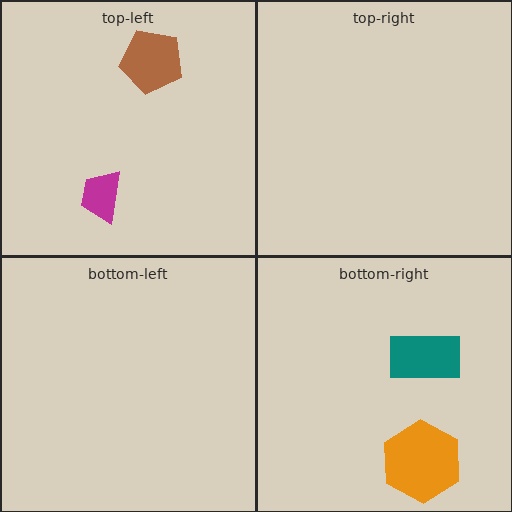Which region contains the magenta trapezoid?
The top-left region.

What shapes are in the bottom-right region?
The orange hexagon, the teal rectangle.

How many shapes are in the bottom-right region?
2.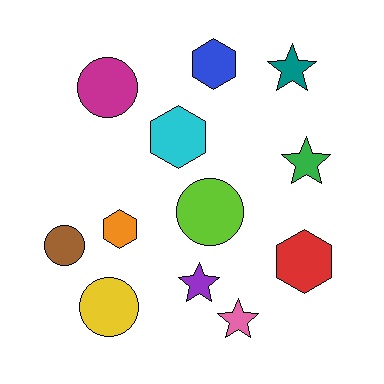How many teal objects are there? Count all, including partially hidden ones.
There is 1 teal object.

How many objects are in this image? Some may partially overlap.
There are 12 objects.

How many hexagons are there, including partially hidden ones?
There are 4 hexagons.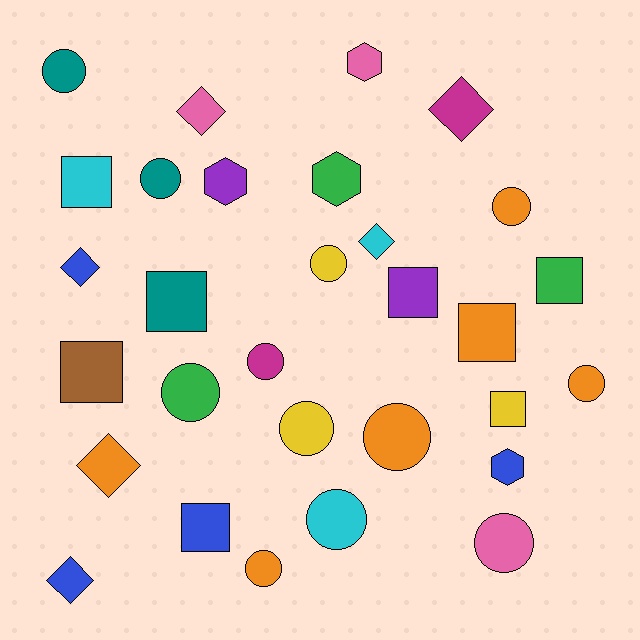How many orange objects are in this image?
There are 6 orange objects.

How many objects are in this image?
There are 30 objects.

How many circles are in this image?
There are 12 circles.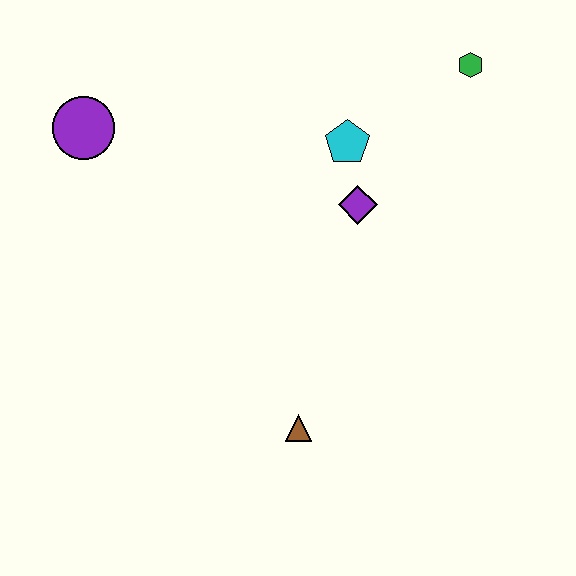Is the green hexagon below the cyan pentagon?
No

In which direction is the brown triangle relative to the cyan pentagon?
The brown triangle is below the cyan pentagon.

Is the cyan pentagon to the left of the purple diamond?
Yes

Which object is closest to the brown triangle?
The purple diamond is closest to the brown triangle.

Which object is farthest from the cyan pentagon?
The brown triangle is farthest from the cyan pentagon.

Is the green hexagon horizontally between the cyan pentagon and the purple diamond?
No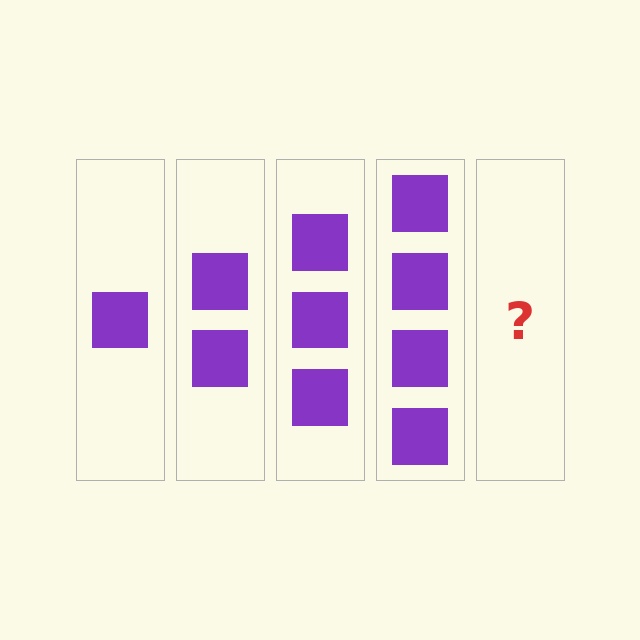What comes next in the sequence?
The next element should be 5 squares.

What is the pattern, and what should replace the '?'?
The pattern is that each step adds one more square. The '?' should be 5 squares.